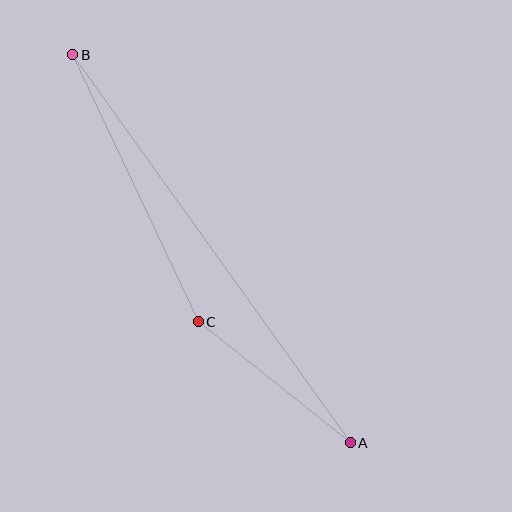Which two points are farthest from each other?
Points A and B are farthest from each other.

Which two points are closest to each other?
Points A and C are closest to each other.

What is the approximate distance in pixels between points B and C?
The distance between B and C is approximately 295 pixels.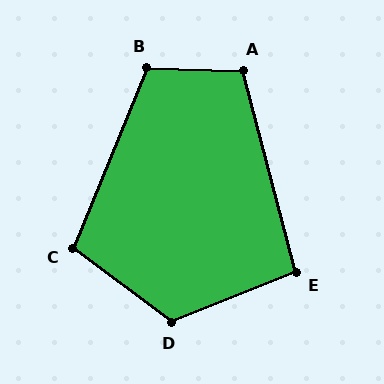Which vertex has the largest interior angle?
D, at approximately 122 degrees.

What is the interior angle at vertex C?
Approximately 105 degrees (obtuse).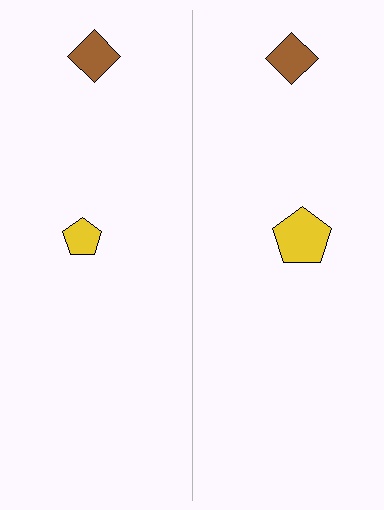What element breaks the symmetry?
The yellow pentagon on the right side has a different size than its mirror counterpart.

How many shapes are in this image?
There are 4 shapes in this image.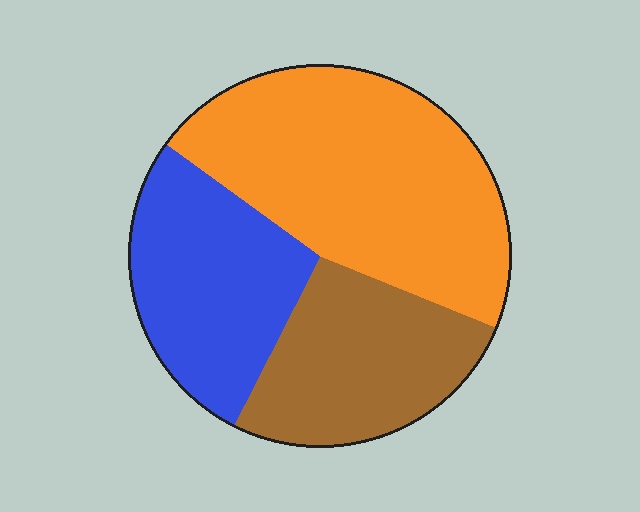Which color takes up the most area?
Orange, at roughly 45%.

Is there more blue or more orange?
Orange.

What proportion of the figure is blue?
Blue takes up about one quarter (1/4) of the figure.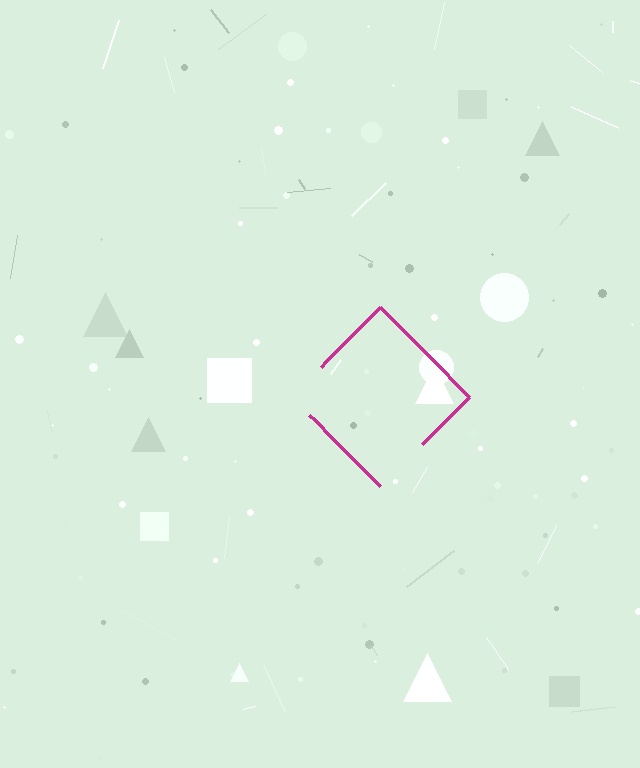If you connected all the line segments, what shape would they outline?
They would outline a diamond.